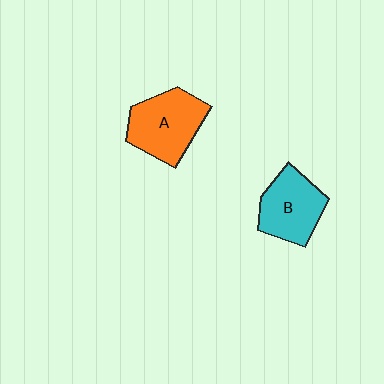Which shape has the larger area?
Shape A (orange).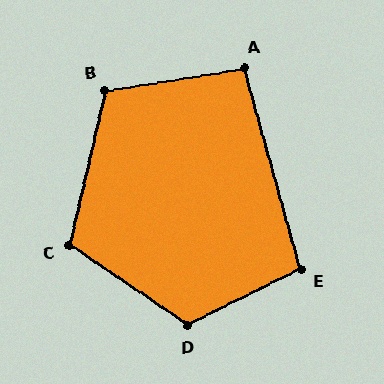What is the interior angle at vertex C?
Approximately 111 degrees (obtuse).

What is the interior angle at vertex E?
Approximately 101 degrees (obtuse).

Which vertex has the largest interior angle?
D, at approximately 119 degrees.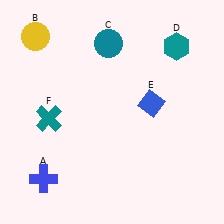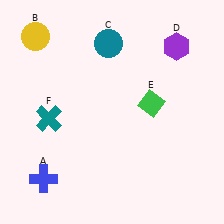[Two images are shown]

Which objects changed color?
D changed from teal to purple. E changed from blue to green.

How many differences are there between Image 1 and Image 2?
There are 2 differences between the two images.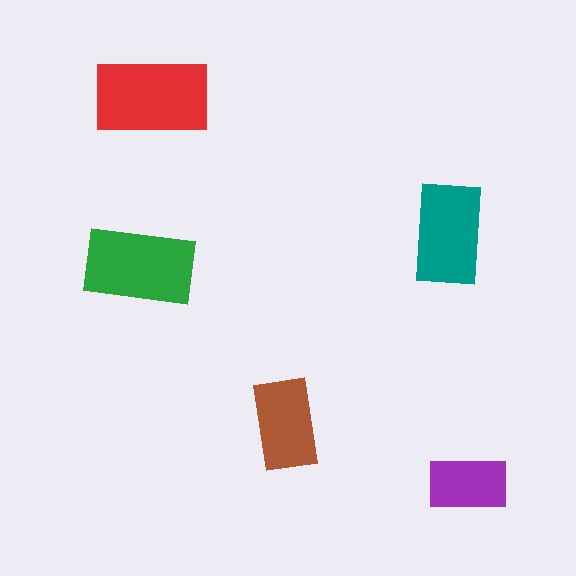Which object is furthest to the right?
The purple rectangle is rightmost.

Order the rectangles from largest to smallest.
the red one, the green one, the teal one, the brown one, the purple one.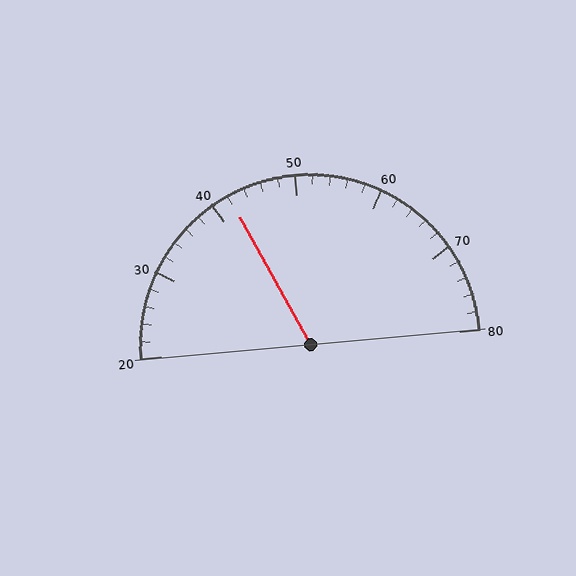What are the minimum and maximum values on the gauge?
The gauge ranges from 20 to 80.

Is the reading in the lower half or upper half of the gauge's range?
The reading is in the lower half of the range (20 to 80).